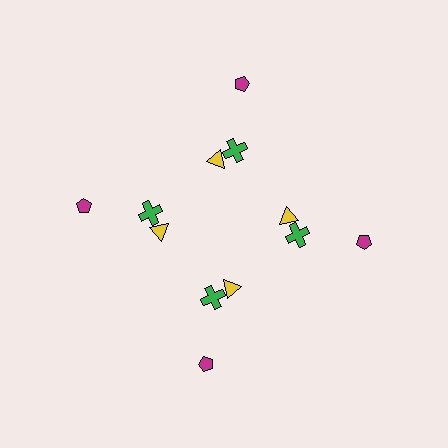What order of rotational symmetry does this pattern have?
This pattern has 4-fold rotational symmetry.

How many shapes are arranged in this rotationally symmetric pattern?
There are 12 shapes, arranged in 4 groups of 3.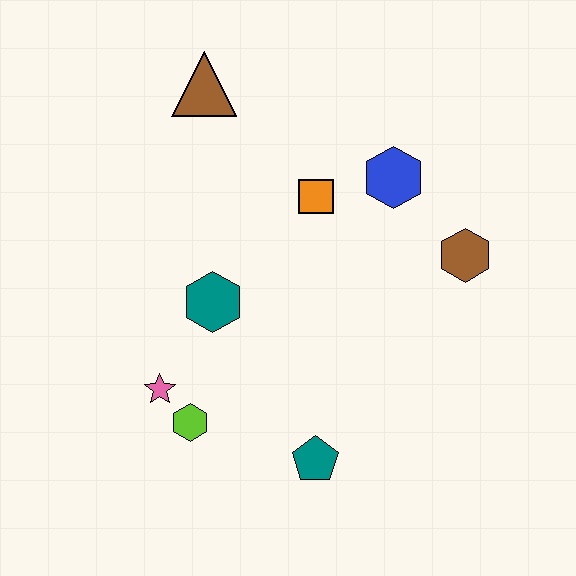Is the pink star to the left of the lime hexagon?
Yes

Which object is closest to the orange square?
The blue hexagon is closest to the orange square.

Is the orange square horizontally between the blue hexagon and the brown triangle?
Yes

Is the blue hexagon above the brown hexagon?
Yes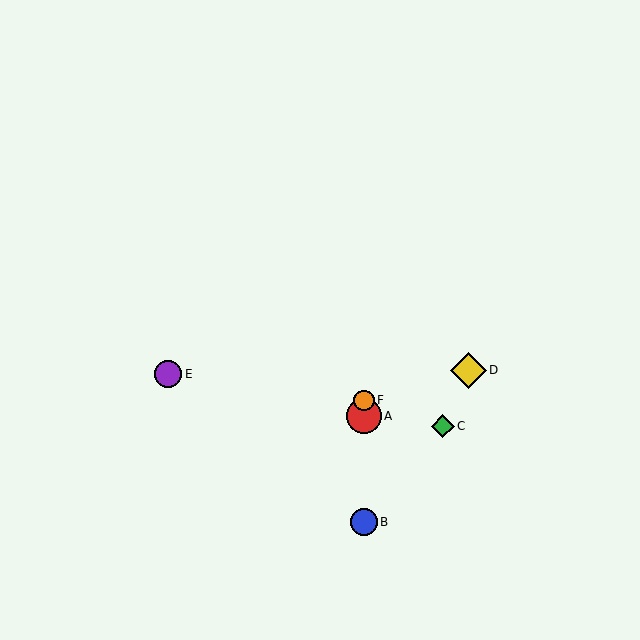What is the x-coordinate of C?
Object C is at x≈443.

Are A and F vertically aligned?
Yes, both are at x≈364.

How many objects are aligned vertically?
3 objects (A, B, F) are aligned vertically.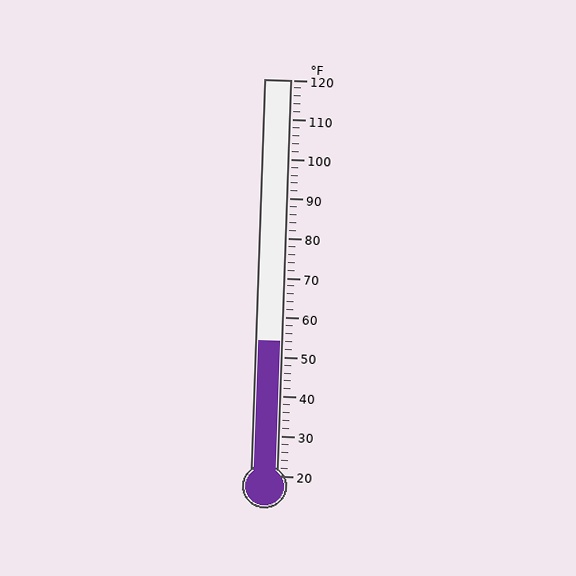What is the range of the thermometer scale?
The thermometer scale ranges from 20°F to 120°F.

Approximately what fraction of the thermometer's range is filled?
The thermometer is filled to approximately 35% of its range.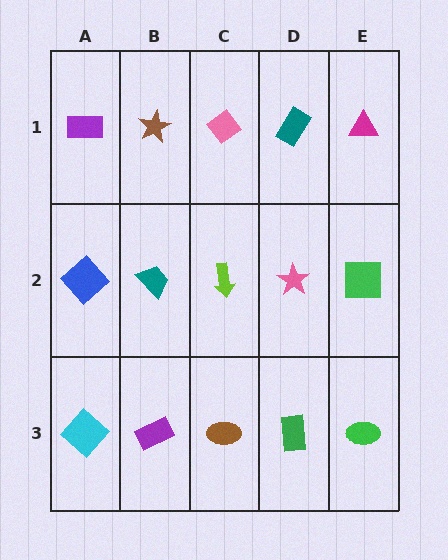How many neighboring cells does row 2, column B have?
4.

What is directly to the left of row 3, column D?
A brown ellipse.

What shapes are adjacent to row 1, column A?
A blue diamond (row 2, column A), a brown star (row 1, column B).